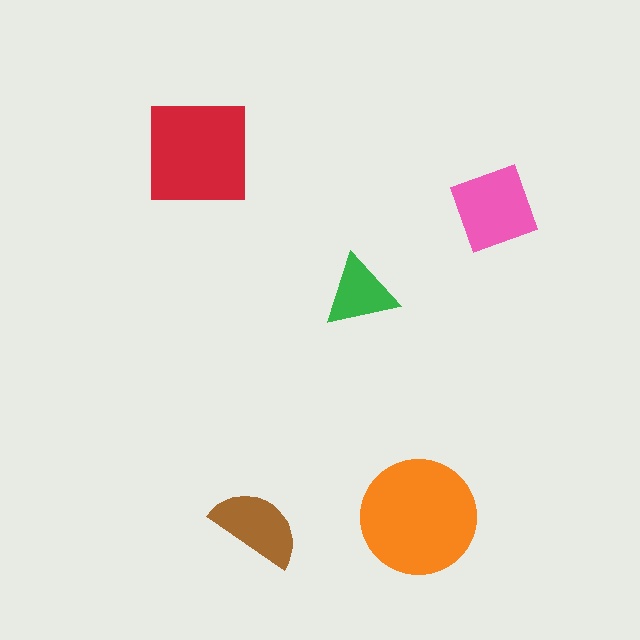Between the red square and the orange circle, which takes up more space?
The orange circle.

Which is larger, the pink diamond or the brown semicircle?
The pink diamond.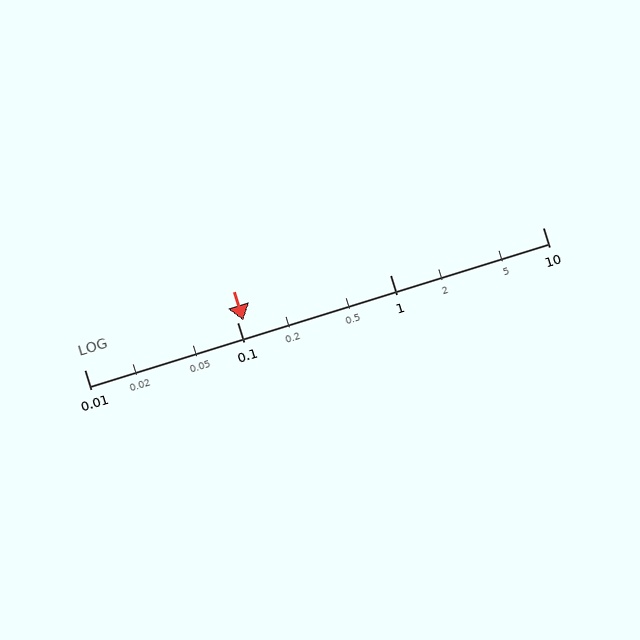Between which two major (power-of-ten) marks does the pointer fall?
The pointer is between 0.1 and 1.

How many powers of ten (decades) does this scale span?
The scale spans 3 decades, from 0.01 to 10.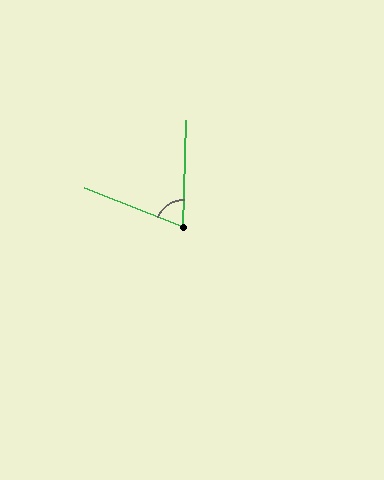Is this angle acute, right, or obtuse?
It is acute.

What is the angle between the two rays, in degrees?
Approximately 70 degrees.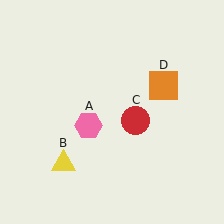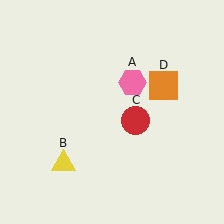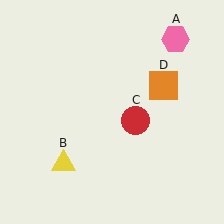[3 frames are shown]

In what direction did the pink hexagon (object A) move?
The pink hexagon (object A) moved up and to the right.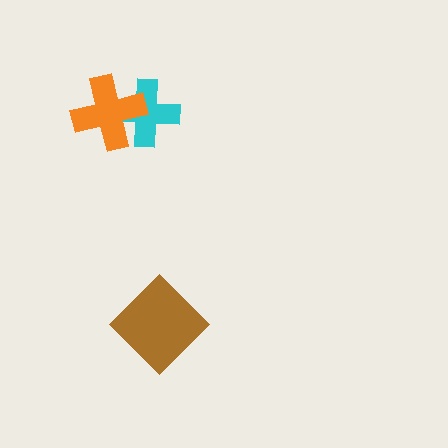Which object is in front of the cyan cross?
The orange cross is in front of the cyan cross.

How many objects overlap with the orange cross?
1 object overlaps with the orange cross.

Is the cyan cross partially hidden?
Yes, it is partially covered by another shape.